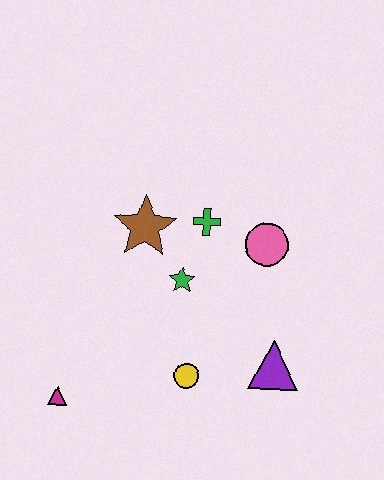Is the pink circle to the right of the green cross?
Yes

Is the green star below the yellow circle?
No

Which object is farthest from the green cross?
The magenta triangle is farthest from the green cross.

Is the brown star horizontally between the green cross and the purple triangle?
No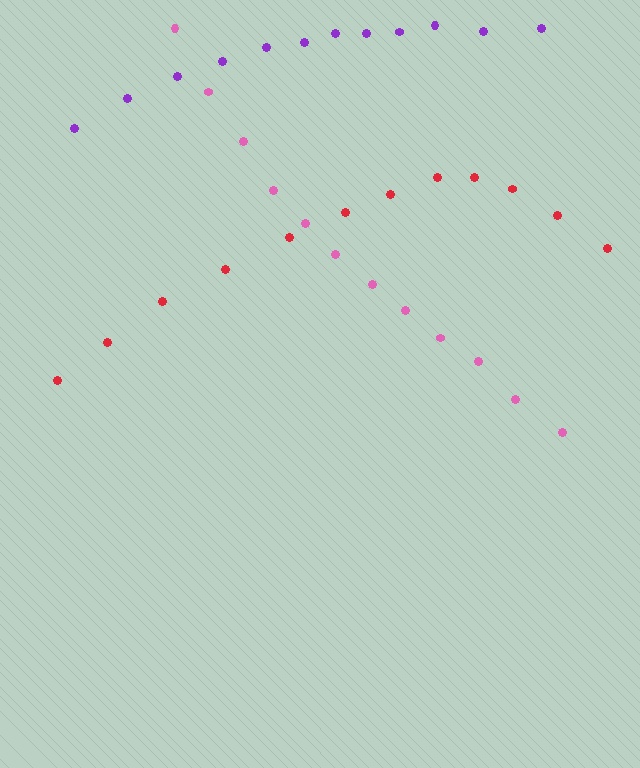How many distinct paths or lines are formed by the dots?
There are 3 distinct paths.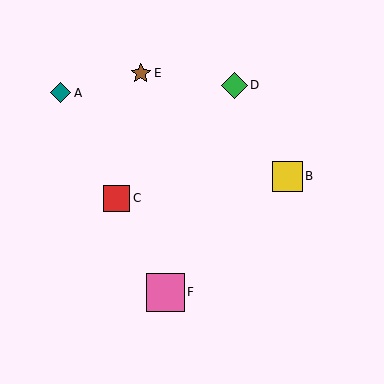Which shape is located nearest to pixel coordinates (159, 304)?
The pink square (labeled F) at (165, 292) is nearest to that location.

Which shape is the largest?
The pink square (labeled F) is the largest.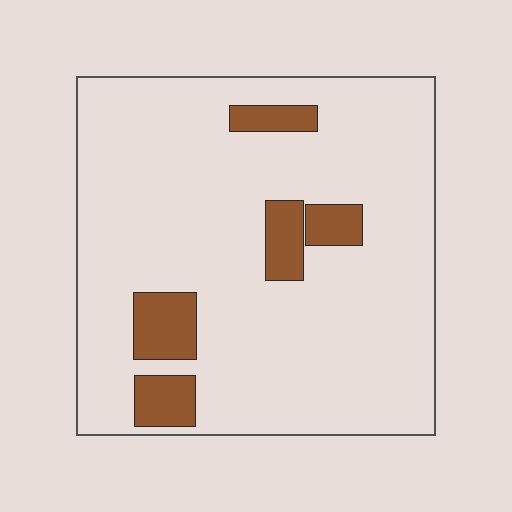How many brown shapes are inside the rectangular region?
5.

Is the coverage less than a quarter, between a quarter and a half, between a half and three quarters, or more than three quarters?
Less than a quarter.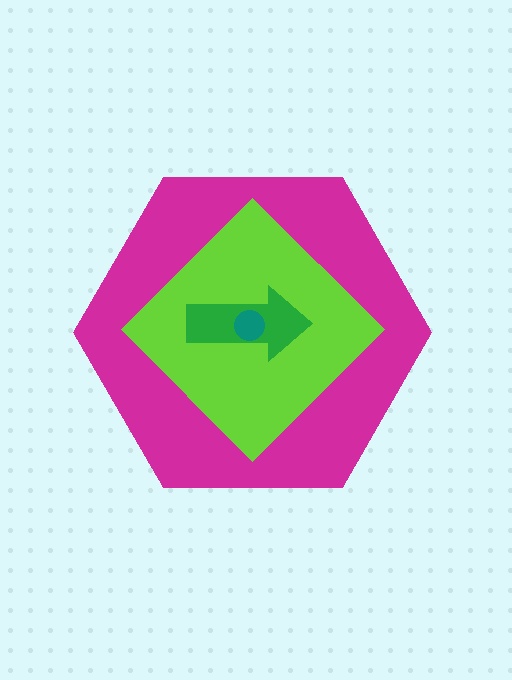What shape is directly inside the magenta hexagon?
The lime diamond.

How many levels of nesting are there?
4.